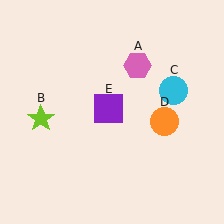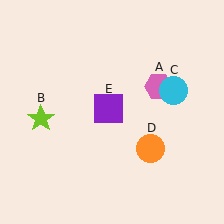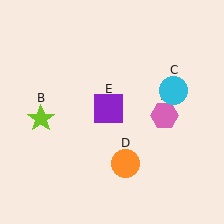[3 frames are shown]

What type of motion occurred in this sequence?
The pink hexagon (object A), orange circle (object D) rotated clockwise around the center of the scene.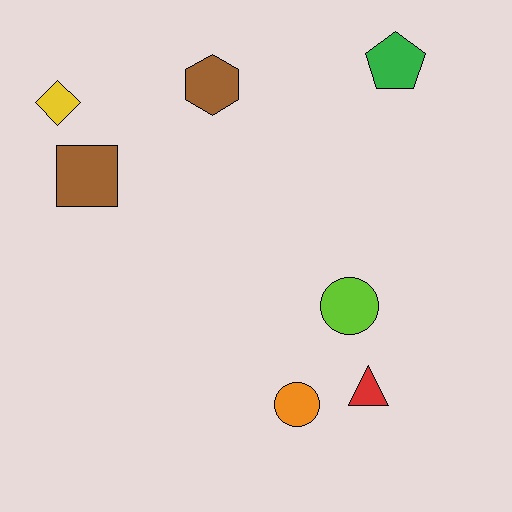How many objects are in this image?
There are 7 objects.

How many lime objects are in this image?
There is 1 lime object.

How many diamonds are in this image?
There is 1 diamond.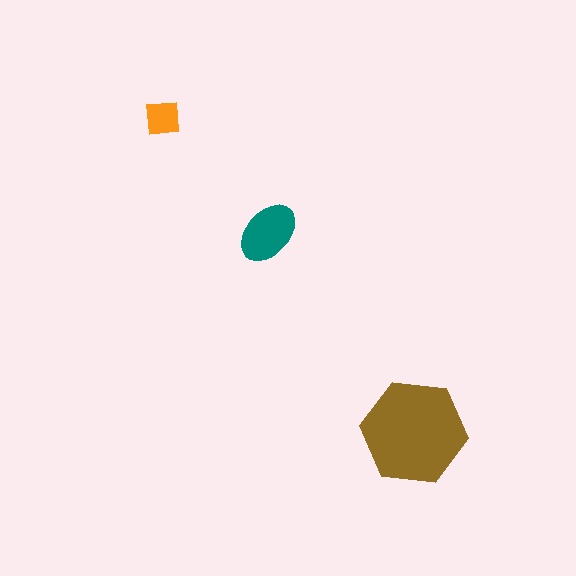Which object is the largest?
The brown hexagon.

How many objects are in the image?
There are 3 objects in the image.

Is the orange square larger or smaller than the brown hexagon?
Smaller.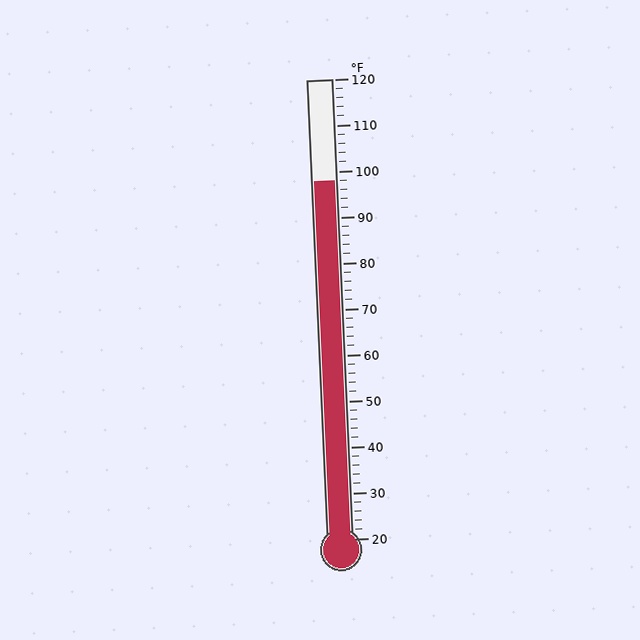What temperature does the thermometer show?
The thermometer shows approximately 98°F.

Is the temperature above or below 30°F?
The temperature is above 30°F.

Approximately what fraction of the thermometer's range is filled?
The thermometer is filled to approximately 80% of its range.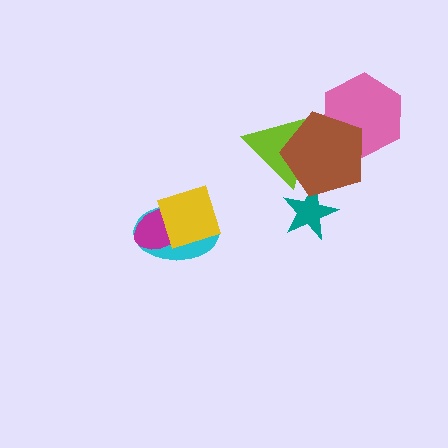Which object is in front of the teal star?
The brown pentagon is in front of the teal star.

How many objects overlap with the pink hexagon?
1 object overlaps with the pink hexagon.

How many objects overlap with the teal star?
1 object overlaps with the teal star.